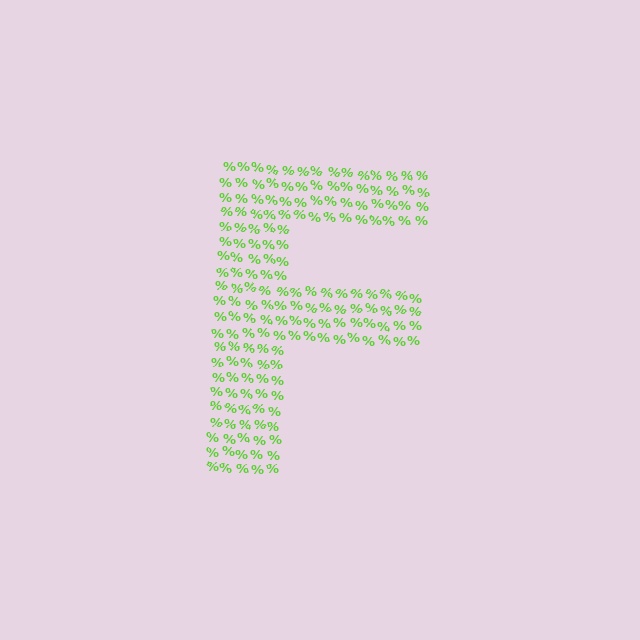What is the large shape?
The large shape is the letter F.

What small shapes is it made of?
It is made of small percent signs.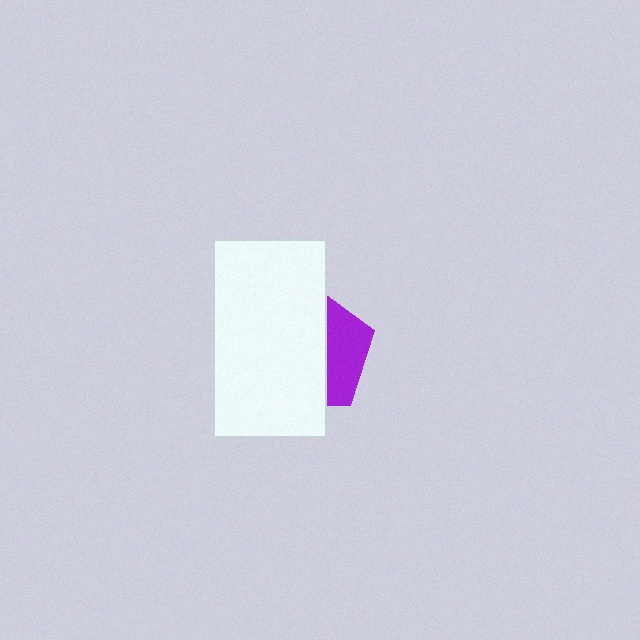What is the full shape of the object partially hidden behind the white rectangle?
The partially hidden object is a purple pentagon.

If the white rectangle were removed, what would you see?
You would see the complete purple pentagon.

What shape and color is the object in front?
The object in front is a white rectangle.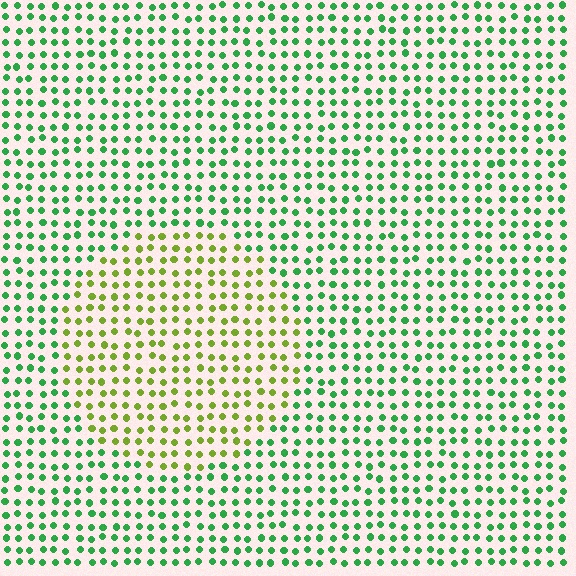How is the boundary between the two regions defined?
The boundary is defined purely by a slight shift in hue (about 48 degrees). Spacing, size, and orientation are identical on both sides.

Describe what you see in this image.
The image is filled with small green elements in a uniform arrangement. A circle-shaped region is visible where the elements are tinted to a slightly different hue, forming a subtle color boundary.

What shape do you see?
I see a circle.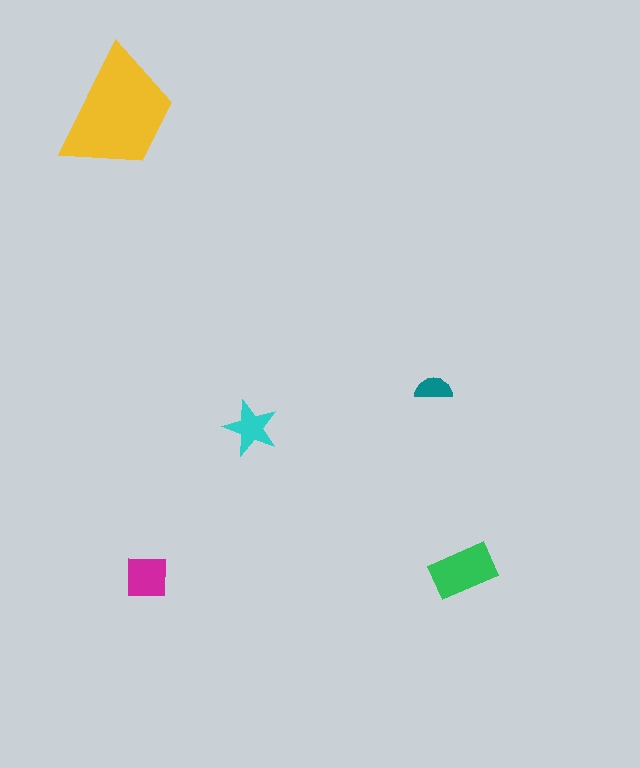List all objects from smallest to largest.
The teal semicircle, the cyan star, the magenta square, the green rectangle, the yellow trapezoid.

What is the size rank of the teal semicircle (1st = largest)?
5th.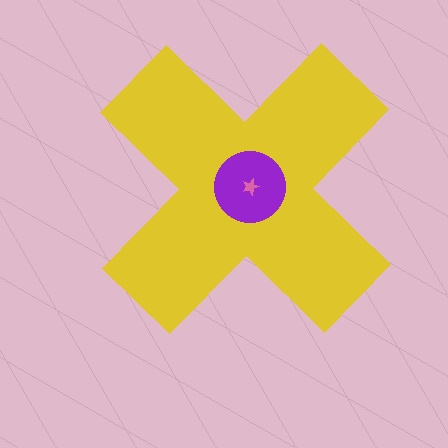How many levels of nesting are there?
3.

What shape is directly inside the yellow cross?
The purple circle.